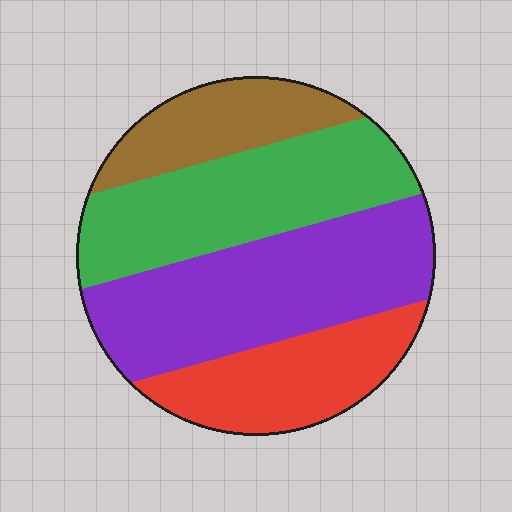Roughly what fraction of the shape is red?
Red covers about 20% of the shape.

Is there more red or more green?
Green.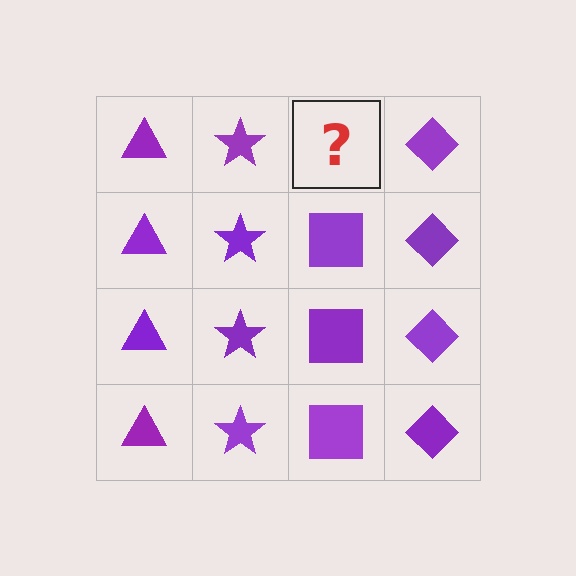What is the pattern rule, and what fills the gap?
The rule is that each column has a consistent shape. The gap should be filled with a purple square.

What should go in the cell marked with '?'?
The missing cell should contain a purple square.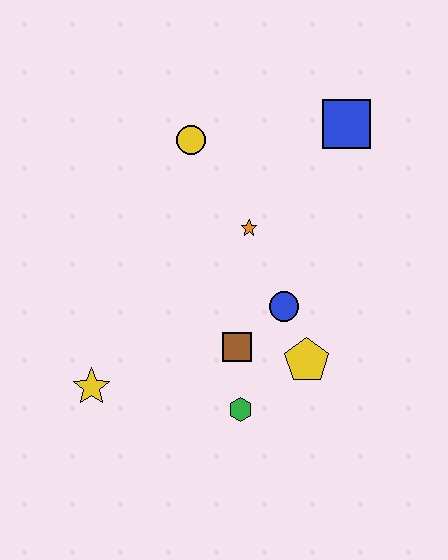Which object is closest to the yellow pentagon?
The blue circle is closest to the yellow pentagon.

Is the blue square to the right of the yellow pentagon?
Yes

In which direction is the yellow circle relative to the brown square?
The yellow circle is above the brown square.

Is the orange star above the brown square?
Yes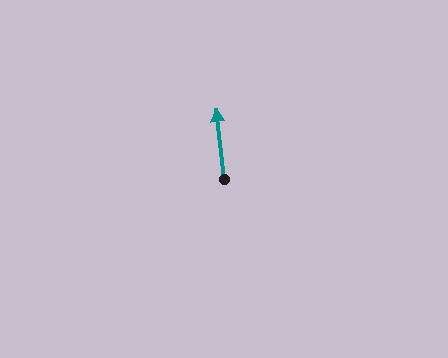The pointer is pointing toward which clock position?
Roughly 12 o'clock.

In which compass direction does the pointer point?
North.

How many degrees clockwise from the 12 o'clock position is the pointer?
Approximately 354 degrees.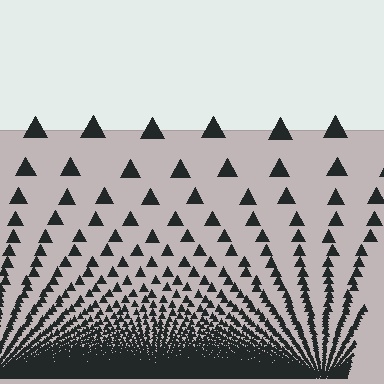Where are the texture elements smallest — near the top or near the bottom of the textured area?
Near the bottom.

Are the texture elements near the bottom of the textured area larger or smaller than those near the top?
Smaller. The gradient is inverted — elements near the bottom are smaller and denser.